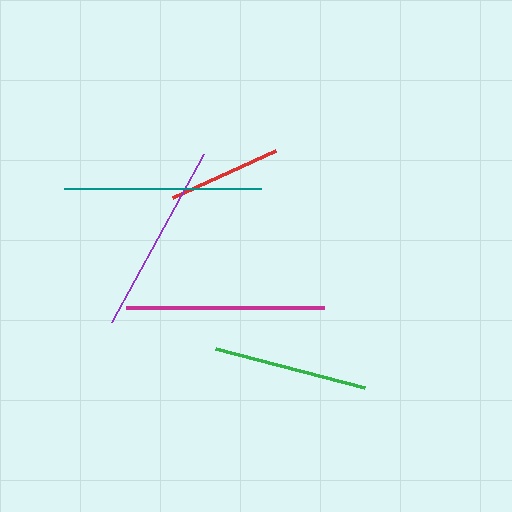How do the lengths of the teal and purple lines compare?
The teal and purple lines are approximately the same length.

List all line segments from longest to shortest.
From longest to shortest: magenta, teal, purple, green, red.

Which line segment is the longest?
The magenta line is the longest at approximately 198 pixels.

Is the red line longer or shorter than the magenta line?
The magenta line is longer than the red line.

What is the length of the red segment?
The red segment is approximately 113 pixels long.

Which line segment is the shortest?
The red line is the shortest at approximately 113 pixels.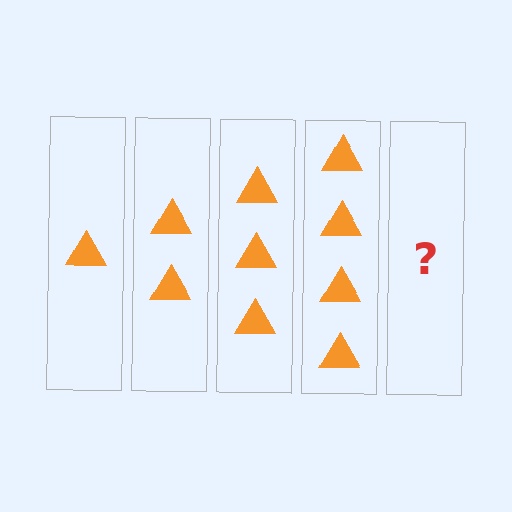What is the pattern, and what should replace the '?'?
The pattern is that each step adds one more triangle. The '?' should be 5 triangles.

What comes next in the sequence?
The next element should be 5 triangles.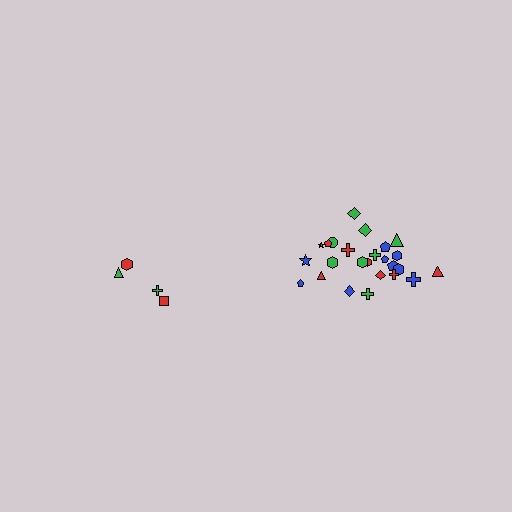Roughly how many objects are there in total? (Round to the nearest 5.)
Roughly 30 objects in total.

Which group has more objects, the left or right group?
The right group.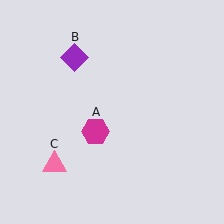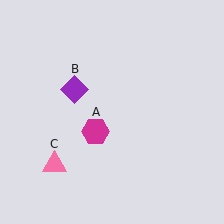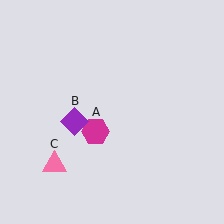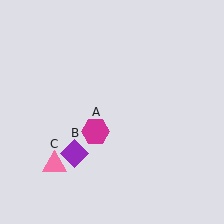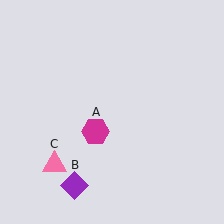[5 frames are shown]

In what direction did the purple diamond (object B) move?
The purple diamond (object B) moved down.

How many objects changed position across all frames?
1 object changed position: purple diamond (object B).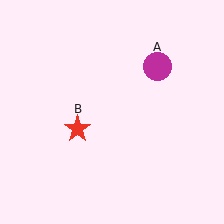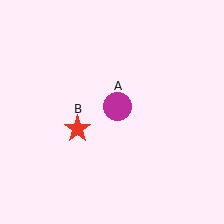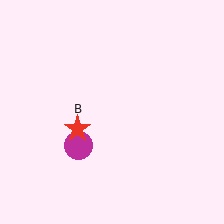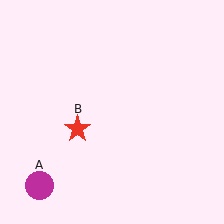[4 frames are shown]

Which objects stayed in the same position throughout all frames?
Red star (object B) remained stationary.